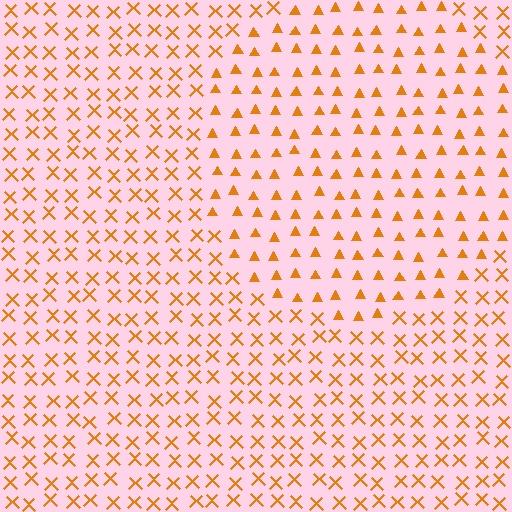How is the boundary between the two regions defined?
The boundary is defined by a change in element shape: triangles inside vs. X marks outside. All elements share the same color and spacing.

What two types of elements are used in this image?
The image uses triangles inside the circle region and X marks outside it.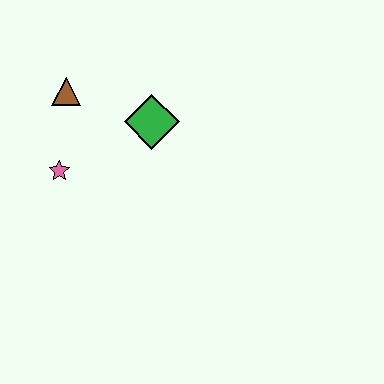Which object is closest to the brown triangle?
The pink star is closest to the brown triangle.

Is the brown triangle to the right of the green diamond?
No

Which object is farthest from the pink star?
The green diamond is farthest from the pink star.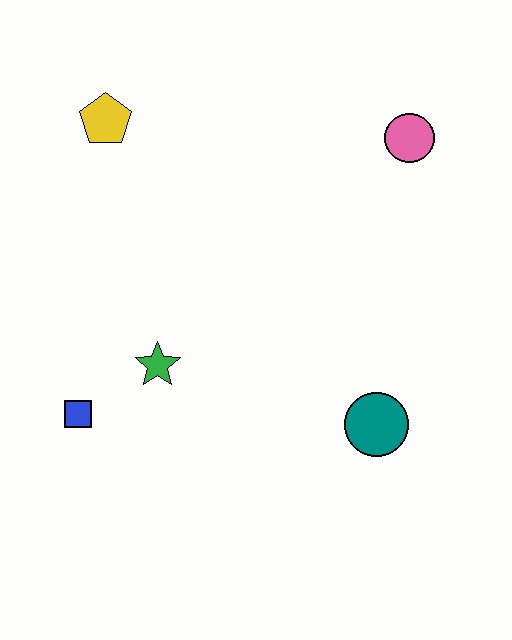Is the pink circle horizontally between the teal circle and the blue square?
No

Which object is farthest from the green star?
The pink circle is farthest from the green star.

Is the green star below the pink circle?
Yes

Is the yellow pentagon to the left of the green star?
Yes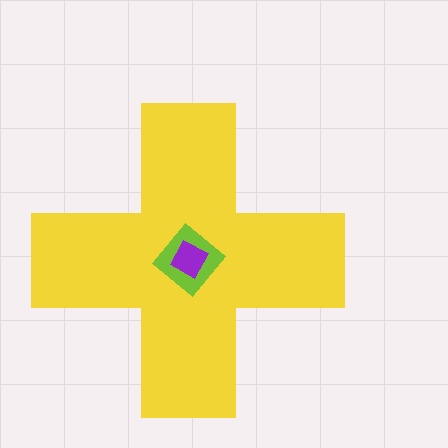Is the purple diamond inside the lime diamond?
Yes.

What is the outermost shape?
The yellow cross.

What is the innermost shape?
The purple diamond.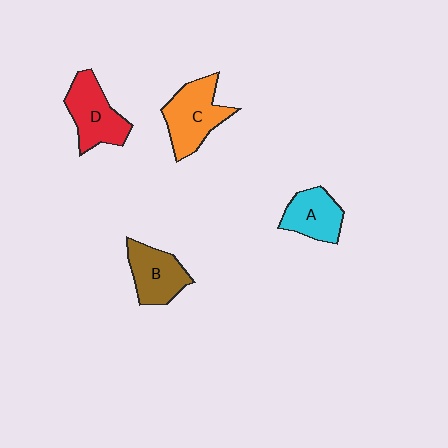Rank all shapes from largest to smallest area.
From largest to smallest: C (orange), D (red), B (brown), A (cyan).